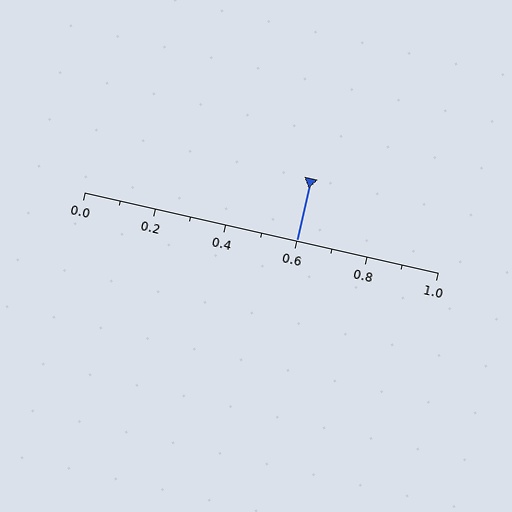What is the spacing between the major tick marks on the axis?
The major ticks are spaced 0.2 apart.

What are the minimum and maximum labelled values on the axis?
The axis runs from 0.0 to 1.0.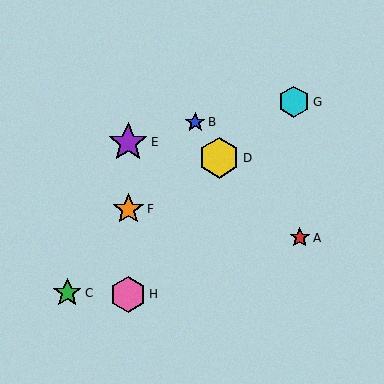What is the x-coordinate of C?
Object C is at x≈67.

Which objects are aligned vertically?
Objects E, F, H are aligned vertically.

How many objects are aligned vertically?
3 objects (E, F, H) are aligned vertically.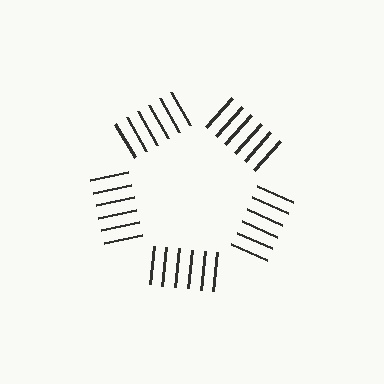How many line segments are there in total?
30 — 6 along each of the 5 edges.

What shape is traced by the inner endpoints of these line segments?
An illusory pentagon — the line segments terminate on its edges but no continuous stroke is drawn.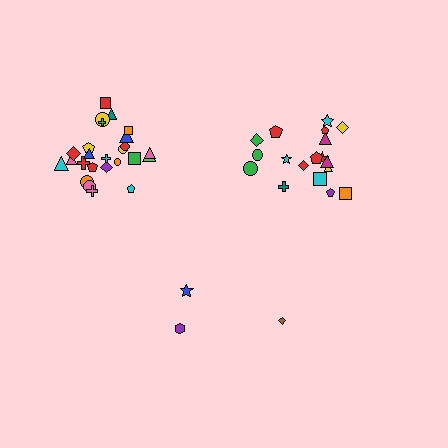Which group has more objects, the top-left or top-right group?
The top-left group.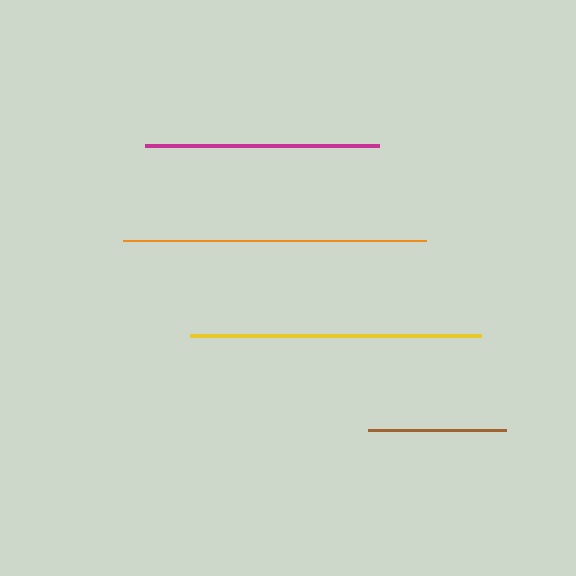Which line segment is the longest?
The orange line is the longest at approximately 303 pixels.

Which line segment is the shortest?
The brown line is the shortest at approximately 139 pixels.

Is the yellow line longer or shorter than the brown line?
The yellow line is longer than the brown line.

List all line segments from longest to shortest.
From longest to shortest: orange, yellow, magenta, brown.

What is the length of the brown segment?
The brown segment is approximately 139 pixels long.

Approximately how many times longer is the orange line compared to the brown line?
The orange line is approximately 2.2 times the length of the brown line.